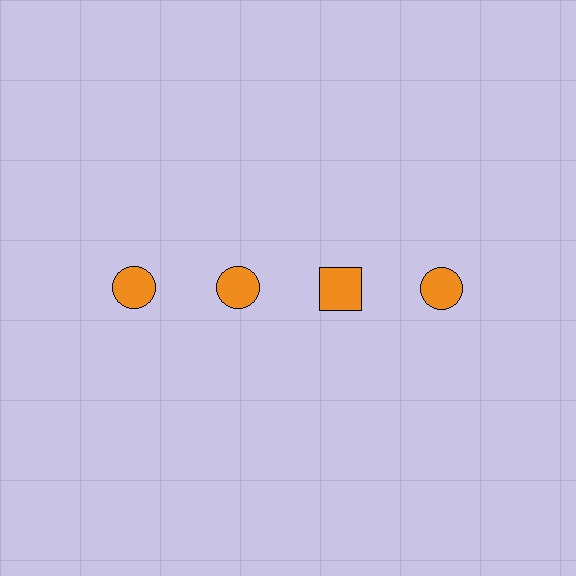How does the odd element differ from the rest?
It has a different shape: square instead of circle.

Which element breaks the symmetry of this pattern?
The orange square in the top row, center column breaks the symmetry. All other shapes are orange circles.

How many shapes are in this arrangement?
There are 4 shapes arranged in a grid pattern.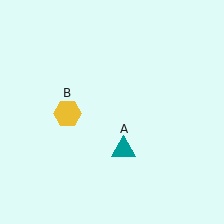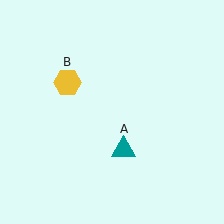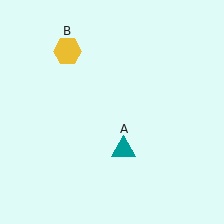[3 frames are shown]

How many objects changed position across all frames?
1 object changed position: yellow hexagon (object B).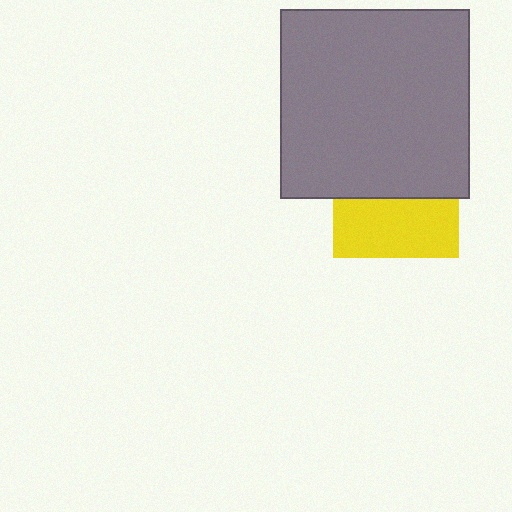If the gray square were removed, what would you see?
You would see the complete yellow square.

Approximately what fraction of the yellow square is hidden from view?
Roughly 54% of the yellow square is hidden behind the gray square.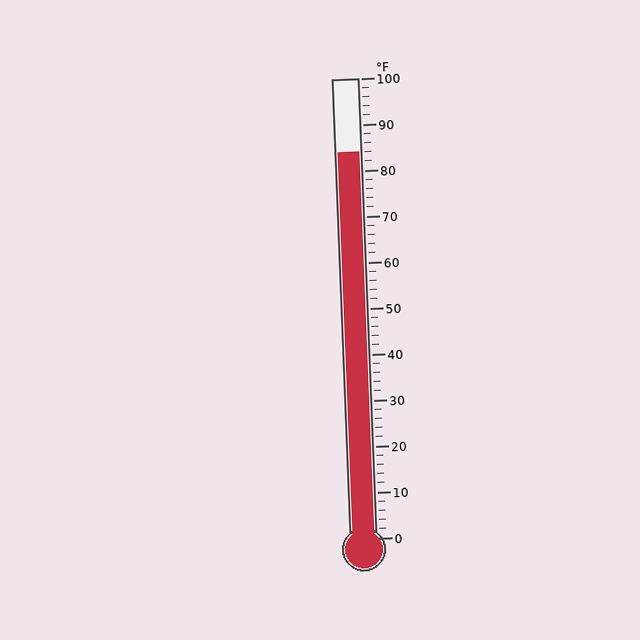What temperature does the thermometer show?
The thermometer shows approximately 84°F.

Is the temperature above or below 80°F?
The temperature is above 80°F.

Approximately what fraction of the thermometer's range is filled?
The thermometer is filled to approximately 85% of its range.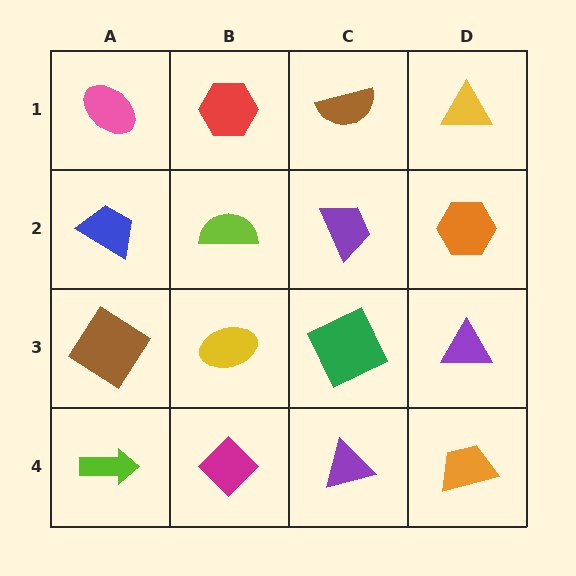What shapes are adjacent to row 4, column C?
A green square (row 3, column C), a magenta diamond (row 4, column B), an orange trapezoid (row 4, column D).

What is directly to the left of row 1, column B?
A pink ellipse.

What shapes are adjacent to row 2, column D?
A yellow triangle (row 1, column D), a purple triangle (row 3, column D), a purple trapezoid (row 2, column C).